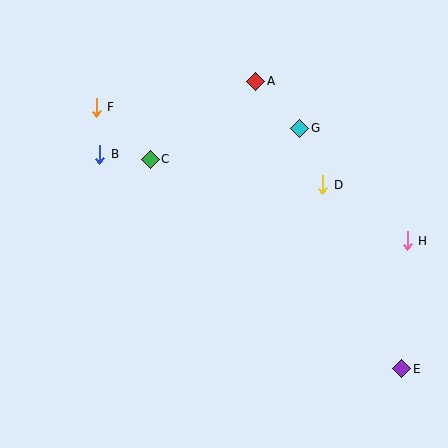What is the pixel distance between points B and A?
The distance between B and A is 173 pixels.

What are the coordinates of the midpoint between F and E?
The midpoint between F and E is at (249, 238).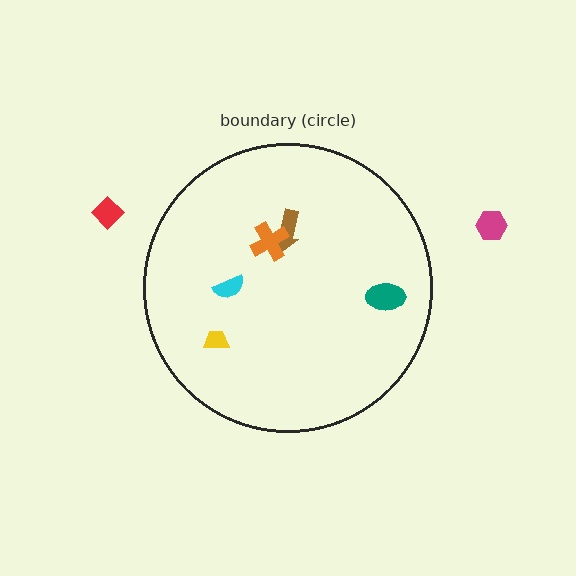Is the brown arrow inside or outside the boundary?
Inside.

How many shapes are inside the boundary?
5 inside, 2 outside.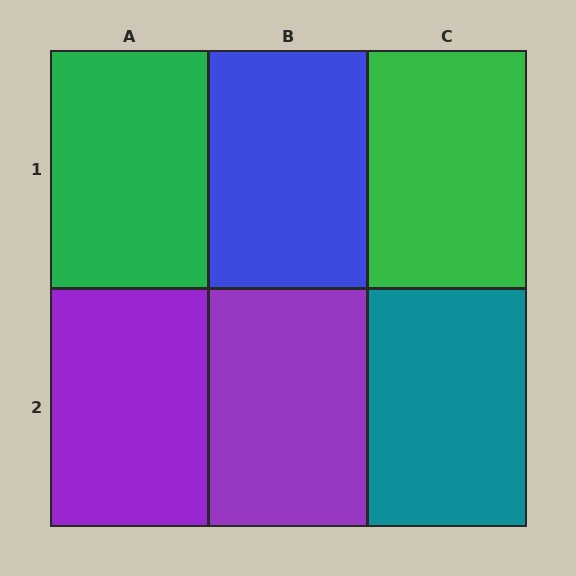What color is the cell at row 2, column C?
Teal.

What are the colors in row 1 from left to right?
Green, blue, green.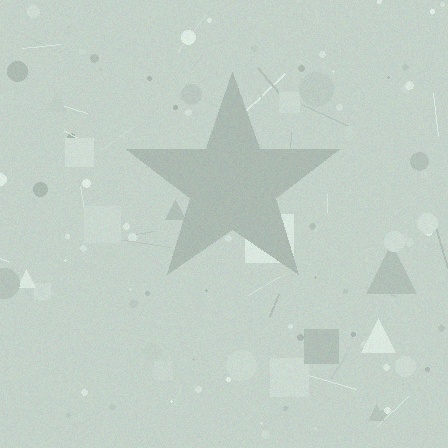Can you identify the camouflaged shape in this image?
The camouflaged shape is a star.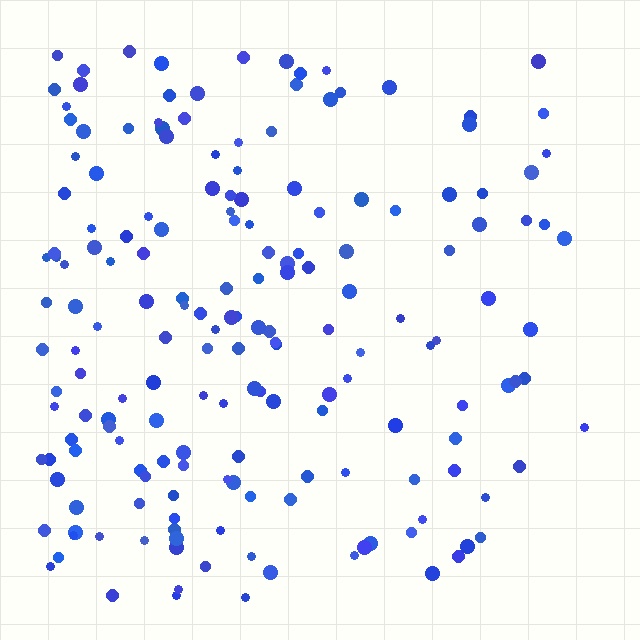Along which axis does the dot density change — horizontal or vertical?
Horizontal.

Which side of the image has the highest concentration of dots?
The left.